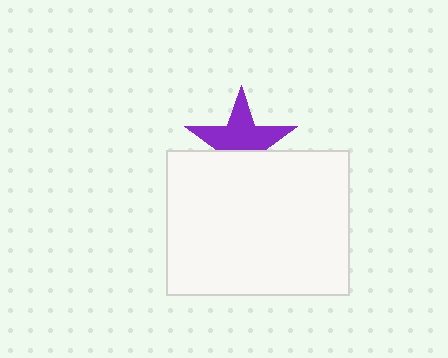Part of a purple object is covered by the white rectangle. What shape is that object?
It is a star.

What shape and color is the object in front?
The object in front is a white rectangle.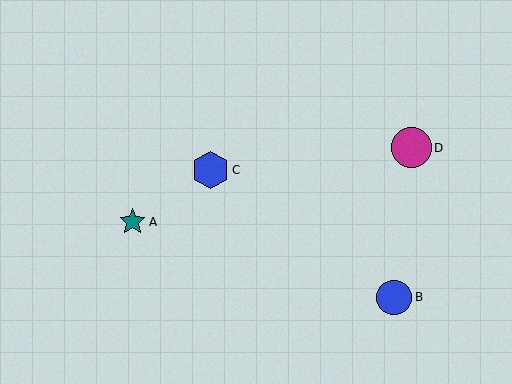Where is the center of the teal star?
The center of the teal star is at (132, 222).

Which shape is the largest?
The magenta circle (labeled D) is the largest.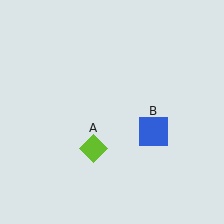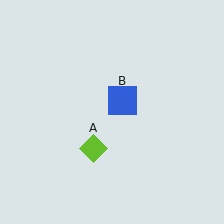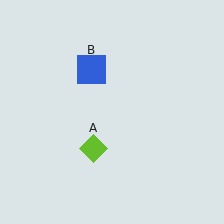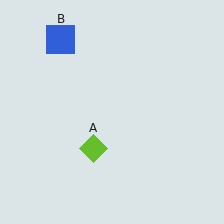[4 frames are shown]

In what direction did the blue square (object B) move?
The blue square (object B) moved up and to the left.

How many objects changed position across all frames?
1 object changed position: blue square (object B).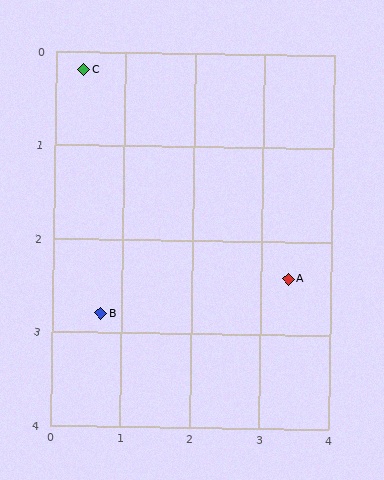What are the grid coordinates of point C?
Point C is at approximately (0.4, 0.2).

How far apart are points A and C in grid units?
Points A and C are about 3.7 grid units apart.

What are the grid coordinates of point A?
Point A is at approximately (3.4, 2.4).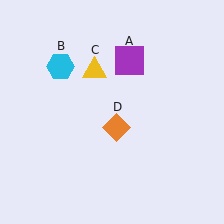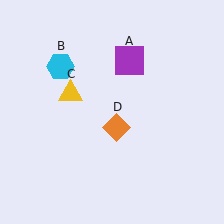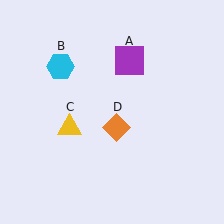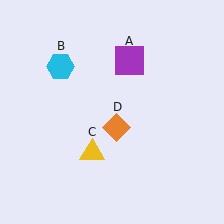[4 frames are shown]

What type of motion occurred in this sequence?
The yellow triangle (object C) rotated counterclockwise around the center of the scene.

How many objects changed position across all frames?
1 object changed position: yellow triangle (object C).